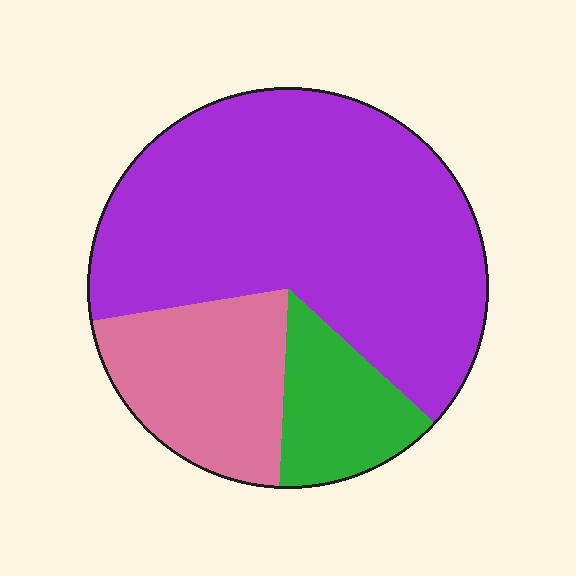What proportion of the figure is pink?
Pink covers about 20% of the figure.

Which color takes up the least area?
Green, at roughly 15%.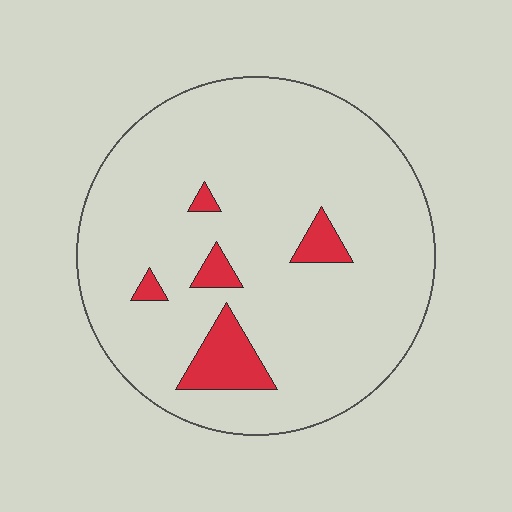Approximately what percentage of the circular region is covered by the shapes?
Approximately 10%.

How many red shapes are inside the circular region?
5.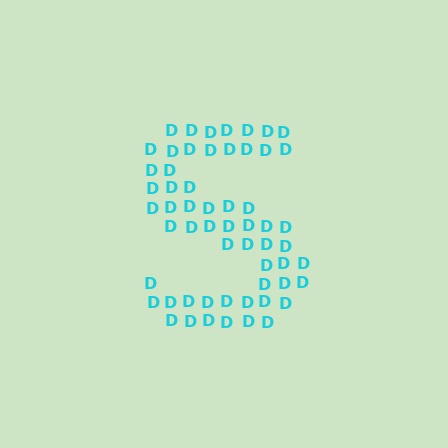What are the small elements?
The small elements are letter D's.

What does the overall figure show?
The overall figure shows the letter S.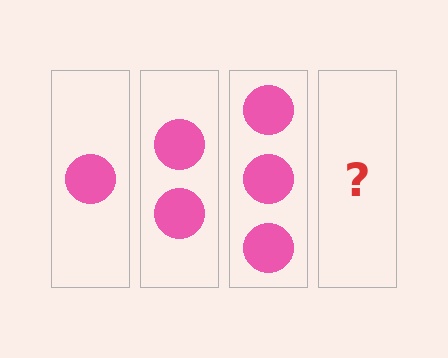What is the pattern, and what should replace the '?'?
The pattern is that each step adds one more circle. The '?' should be 4 circles.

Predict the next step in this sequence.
The next step is 4 circles.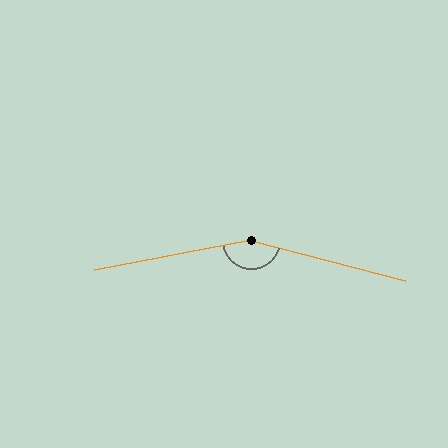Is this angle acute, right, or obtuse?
It is obtuse.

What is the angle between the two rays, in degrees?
Approximately 154 degrees.